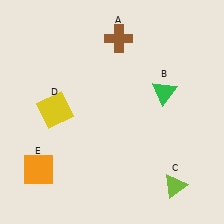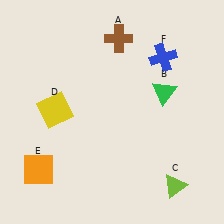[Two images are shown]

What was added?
A blue cross (F) was added in Image 2.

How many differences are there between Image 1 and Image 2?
There is 1 difference between the two images.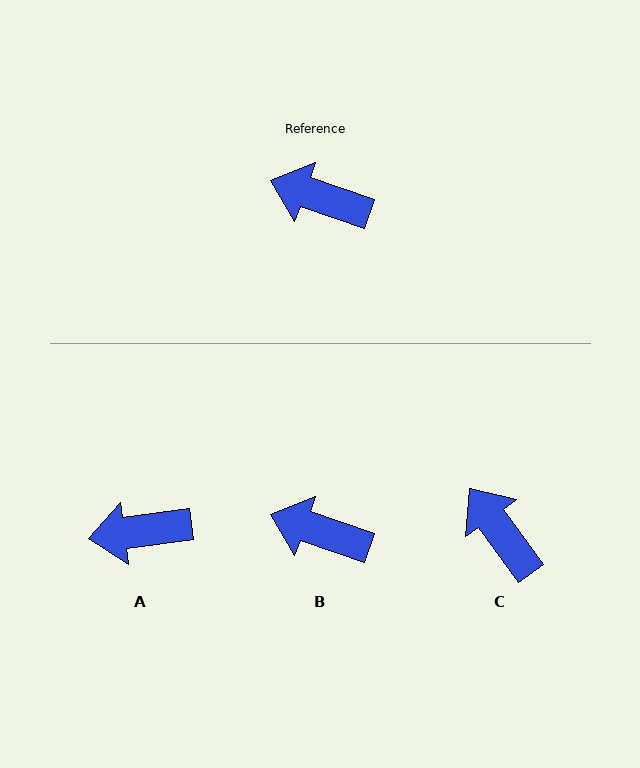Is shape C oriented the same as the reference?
No, it is off by about 35 degrees.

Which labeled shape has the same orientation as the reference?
B.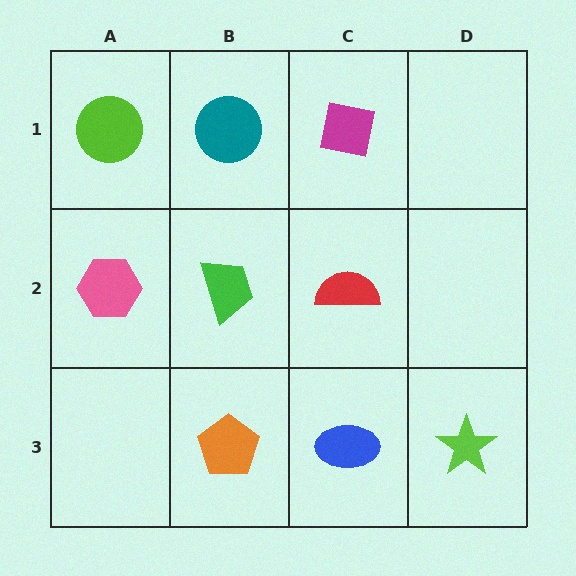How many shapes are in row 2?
3 shapes.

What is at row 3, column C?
A blue ellipse.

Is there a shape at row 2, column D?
No, that cell is empty.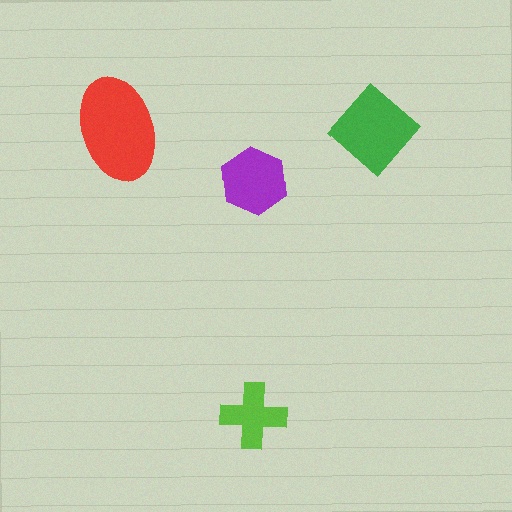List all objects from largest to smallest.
The red ellipse, the green diamond, the purple hexagon, the lime cross.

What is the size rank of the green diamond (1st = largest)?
2nd.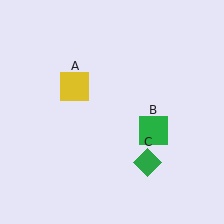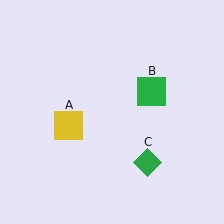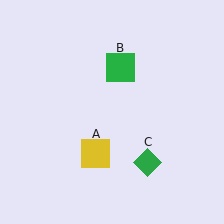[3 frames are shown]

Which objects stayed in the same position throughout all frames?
Green diamond (object C) remained stationary.